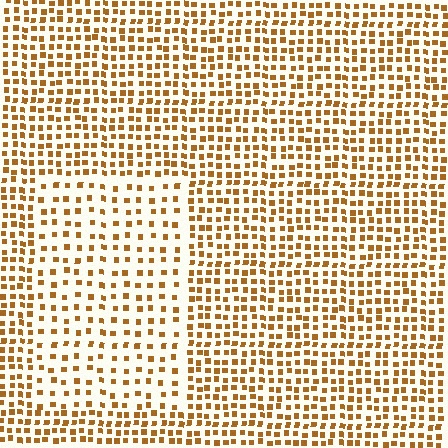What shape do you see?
I see a rectangle.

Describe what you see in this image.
The image contains small brown elements arranged at two different densities. A rectangle-shaped region is visible where the elements are less densely packed than the surrounding area.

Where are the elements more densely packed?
The elements are more densely packed outside the rectangle boundary.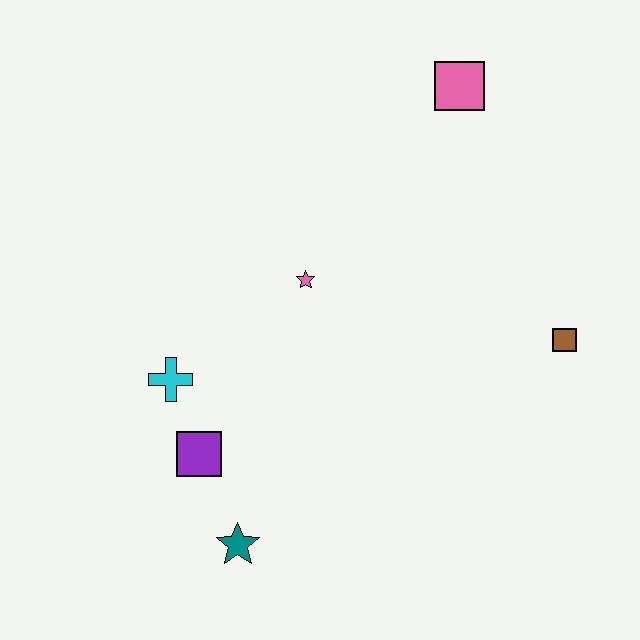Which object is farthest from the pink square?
The teal star is farthest from the pink square.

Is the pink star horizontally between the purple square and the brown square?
Yes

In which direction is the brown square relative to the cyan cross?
The brown square is to the right of the cyan cross.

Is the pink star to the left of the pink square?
Yes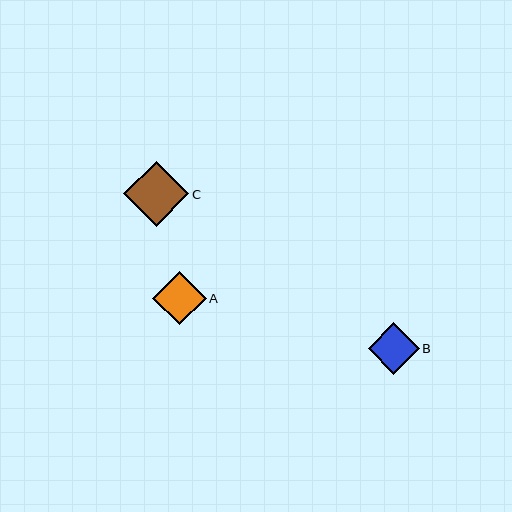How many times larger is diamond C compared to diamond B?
Diamond C is approximately 1.3 times the size of diamond B.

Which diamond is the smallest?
Diamond B is the smallest with a size of approximately 51 pixels.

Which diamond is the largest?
Diamond C is the largest with a size of approximately 65 pixels.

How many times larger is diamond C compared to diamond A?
Diamond C is approximately 1.2 times the size of diamond A.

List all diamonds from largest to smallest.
From largest to smallest: C, A, B.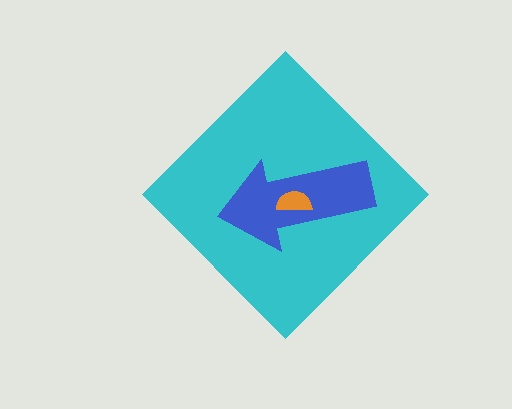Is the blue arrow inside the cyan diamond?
Yes.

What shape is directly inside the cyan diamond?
The blue arrow.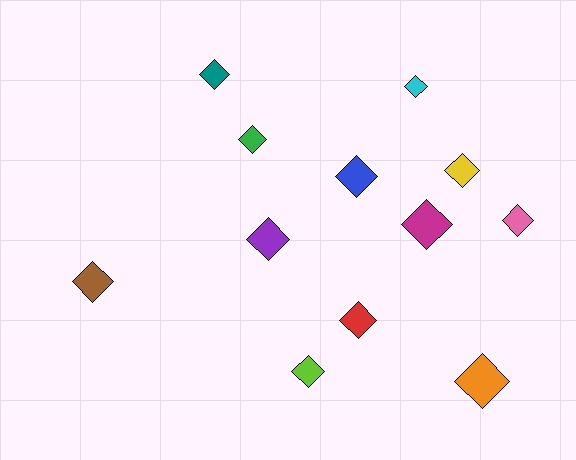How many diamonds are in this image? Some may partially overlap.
There are 12 diamonds.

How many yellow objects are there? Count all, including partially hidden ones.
There is 1 yellow object.